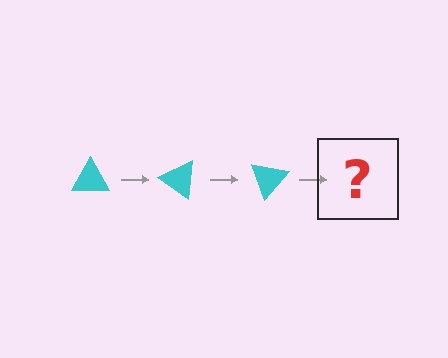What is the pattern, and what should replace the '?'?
The pattern is that the triangle rotates 35 degrees each step. The '?' should be a cyan triangle rotated 105 degrees.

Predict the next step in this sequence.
The next step is a cyan triangle rotated 105 degrees.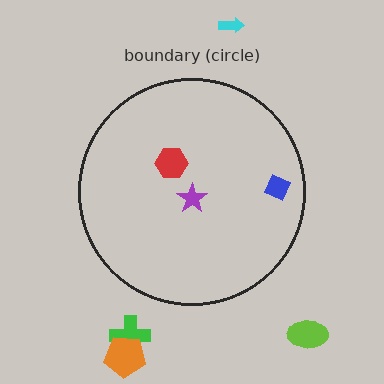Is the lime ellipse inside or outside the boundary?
Outside.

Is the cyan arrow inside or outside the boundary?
Outside.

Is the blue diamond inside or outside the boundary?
Inside.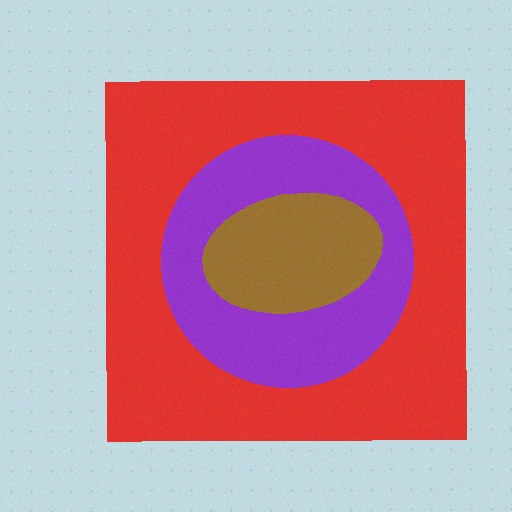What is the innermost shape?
The brown ellipse.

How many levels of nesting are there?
3.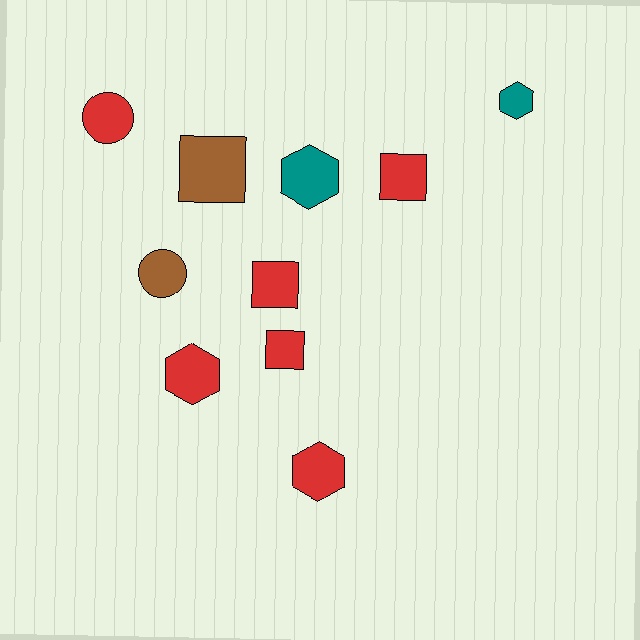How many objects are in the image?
There are 10 objects.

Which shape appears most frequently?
Hexagon, with 4 objects.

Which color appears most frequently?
Red, with 6 objects.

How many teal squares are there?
There are no teal squares.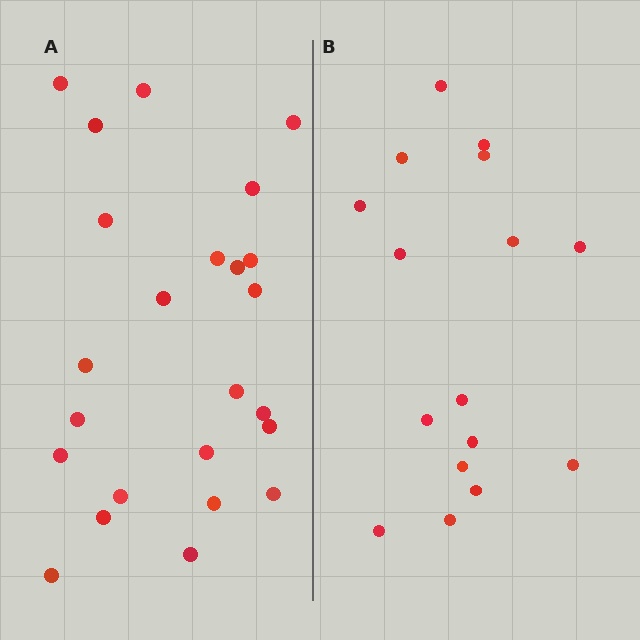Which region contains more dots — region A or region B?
Region A (the left region) has more dots.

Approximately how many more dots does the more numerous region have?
Region A has roughly 8 or so more dots than region B.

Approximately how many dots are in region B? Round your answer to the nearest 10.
About 20 dots. (The exact count is 16, which rounds to 20.)